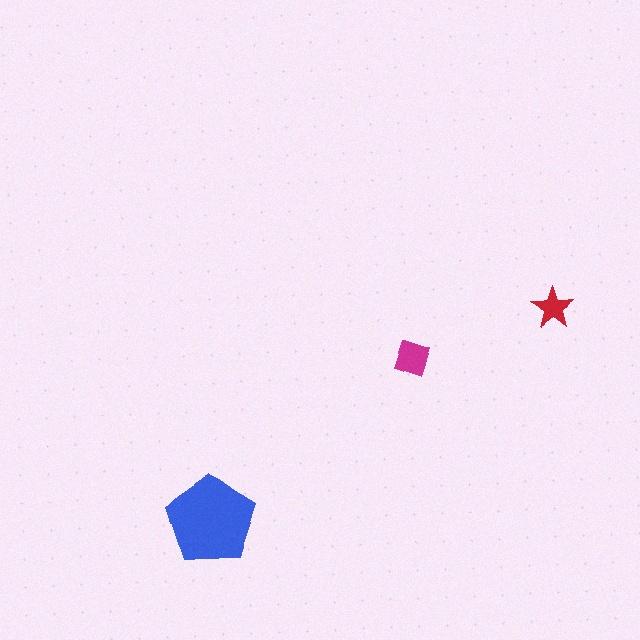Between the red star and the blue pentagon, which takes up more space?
The blue pentagon.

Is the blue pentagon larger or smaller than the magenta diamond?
Larger.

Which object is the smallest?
The red star.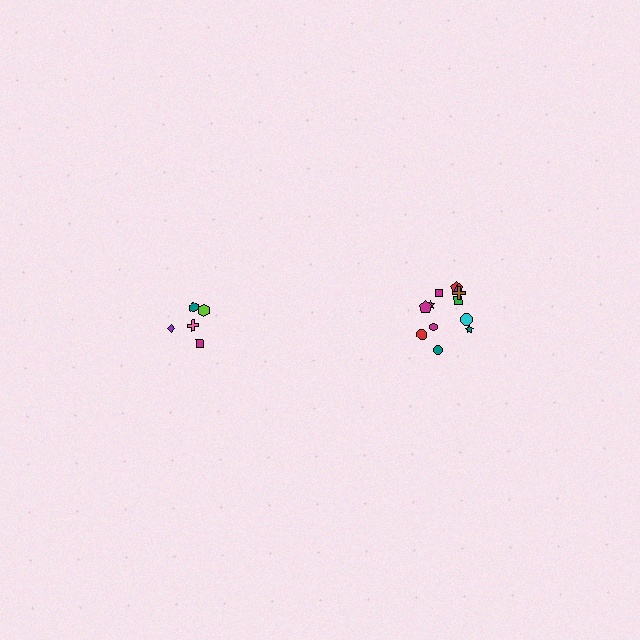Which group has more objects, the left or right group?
The right group.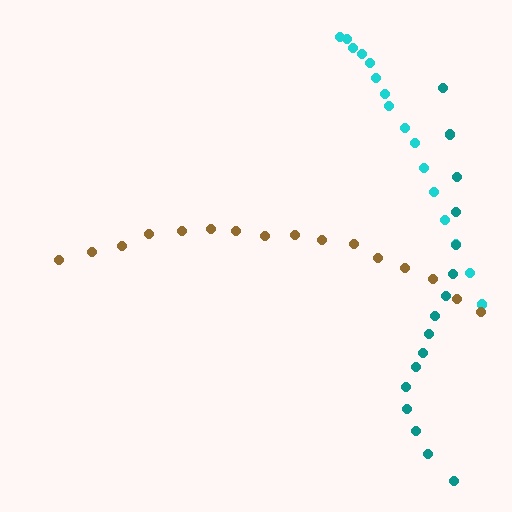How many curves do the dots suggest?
There are 3 distinct paths.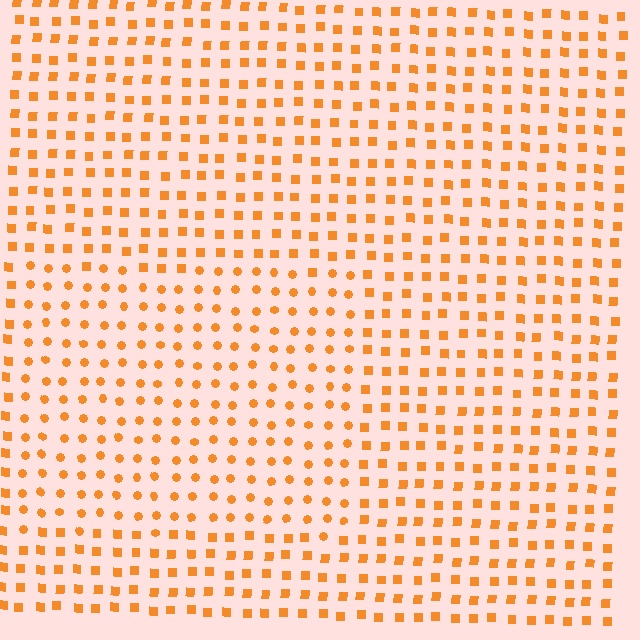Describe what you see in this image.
The image is filled with small orange elements arranged in a uniform grid. A rectangle-shaped region contains circles, while the surrounding area contains squares. The boundary is defined purely by the change in element shape.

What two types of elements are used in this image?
The image uses circles inside the rectangle region and squares outside it.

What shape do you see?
I see a rectangle.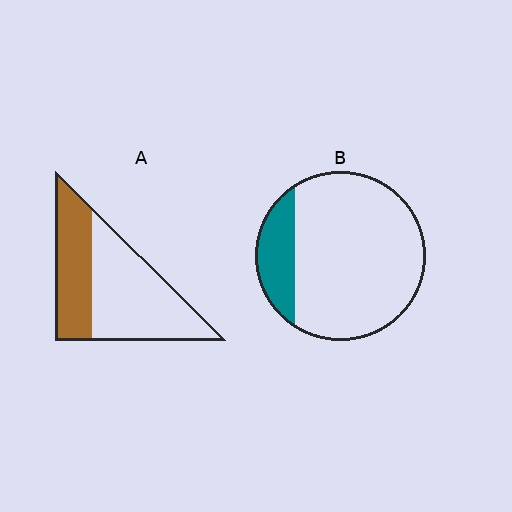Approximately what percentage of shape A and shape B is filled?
A is approximately 40% and B is approximately 20%.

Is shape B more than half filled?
No.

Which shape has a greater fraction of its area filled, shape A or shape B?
Shape A.